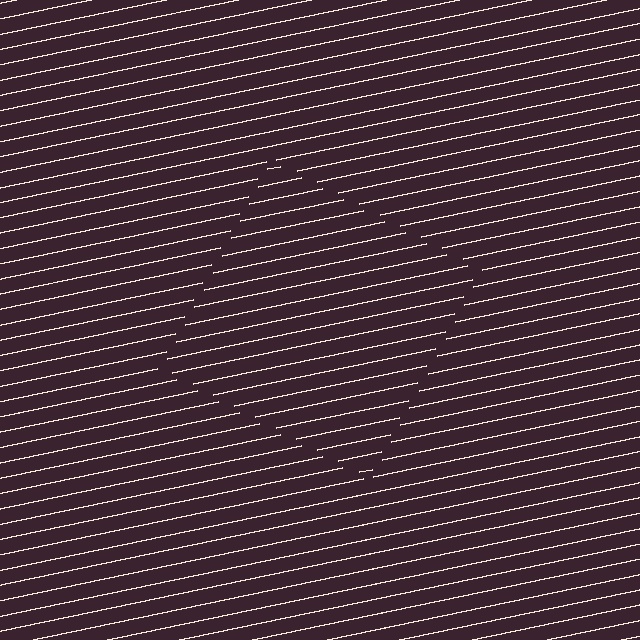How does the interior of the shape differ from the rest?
The interior of the shape contains the same grating, shifted by half a period — the contour is defined by the phase discontinuity where line-ends from the inner and outer gratings abut.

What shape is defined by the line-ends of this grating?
An illusory square. The interior of the shape contains the same grating, shifted by half a period — the contour is defined by the phase discontinuity where line-ends from the inner and outer gratings abut.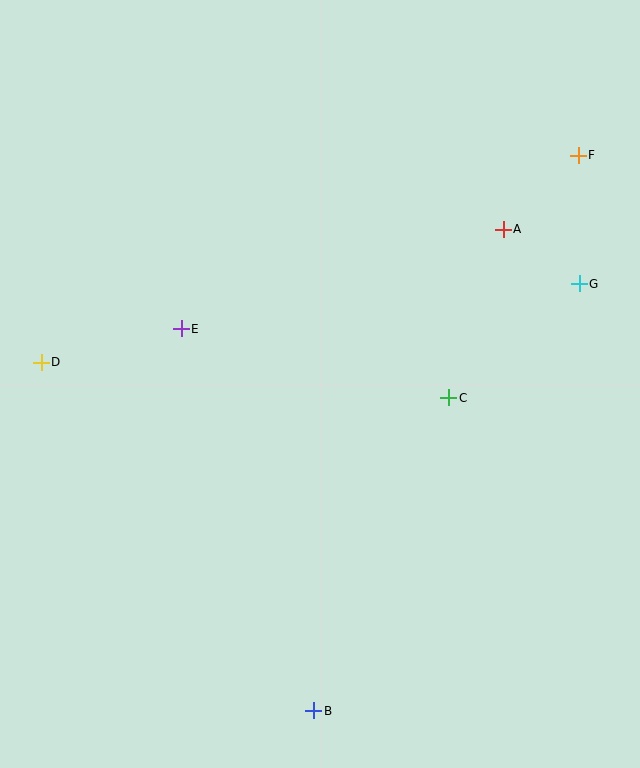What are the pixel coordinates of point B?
Point B is at (314, 711).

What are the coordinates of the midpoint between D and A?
The midpoint between D and A is at (272, 296).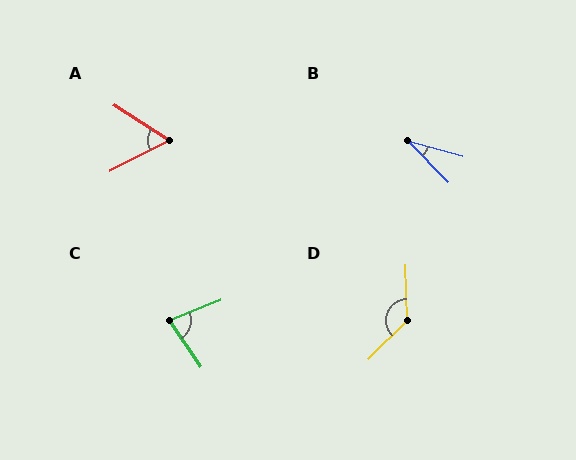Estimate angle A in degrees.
Approximately 60 degrees.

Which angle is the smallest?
B, at approximately 30 degrees.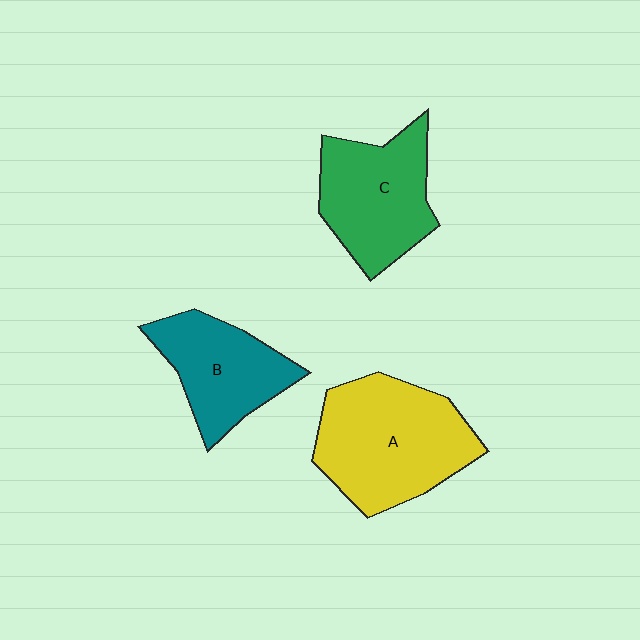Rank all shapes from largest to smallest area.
From largest to smallest: A (yellow), C (green), B (teal).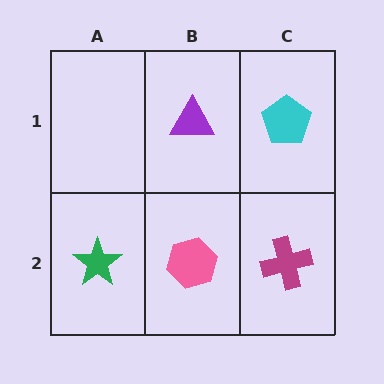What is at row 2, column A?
A green star.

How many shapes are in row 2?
3 shapes.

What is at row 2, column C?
A magenta cross.